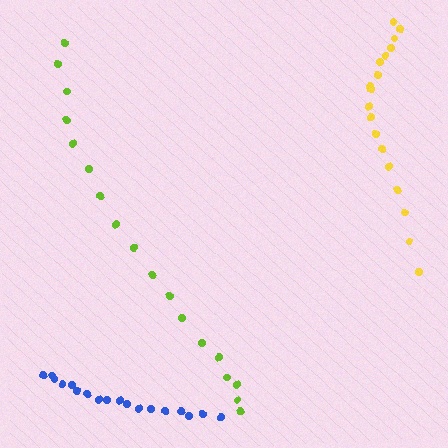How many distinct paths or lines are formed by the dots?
There are 3 distinct paths.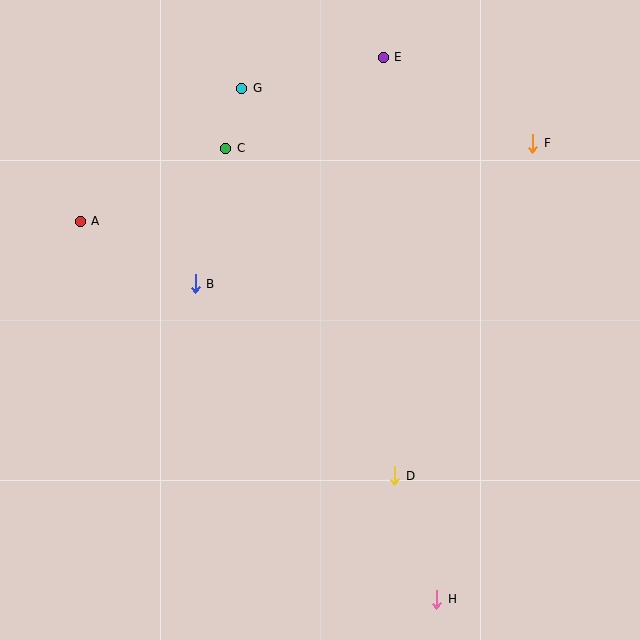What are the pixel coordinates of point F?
Point F is at (533, 143).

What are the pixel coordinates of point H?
Point H is at (437, 599).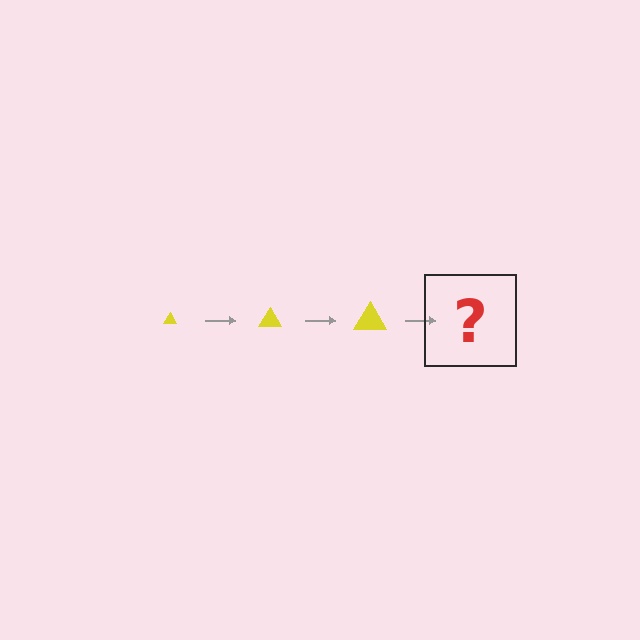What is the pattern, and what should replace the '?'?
The pattern is that the triangle gets progressively larger each step. The '?' should be a yellow triangle, larger than the previous one.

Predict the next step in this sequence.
The next step is a yellow triangle, larger than the previous one.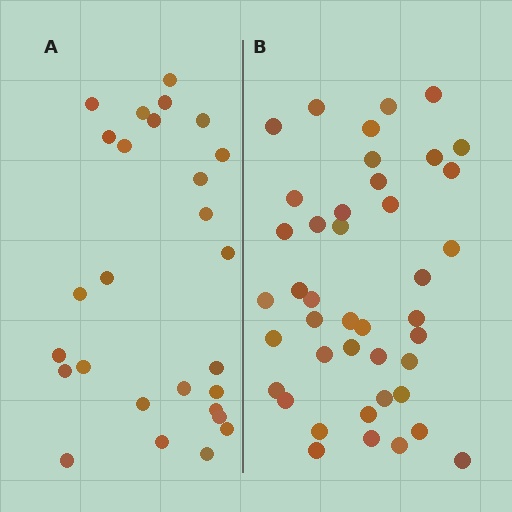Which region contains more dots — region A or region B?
Region B (the right region) has more dots.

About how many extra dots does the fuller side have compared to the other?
Region B has approximately 15 more dots than region A.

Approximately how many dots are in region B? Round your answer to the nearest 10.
About 40 dots. (The exact count is 42, which rounds to 40.)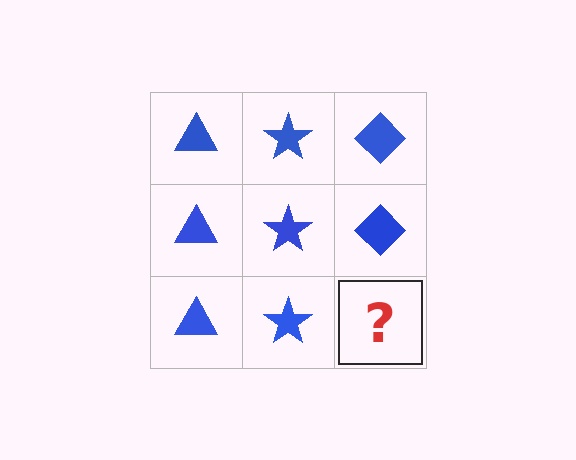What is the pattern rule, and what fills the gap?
The rule is that each column has a consistent shape. The gap should be filled with a blue diamond.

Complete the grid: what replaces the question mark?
The question mark should be replaced with a blue diamond.